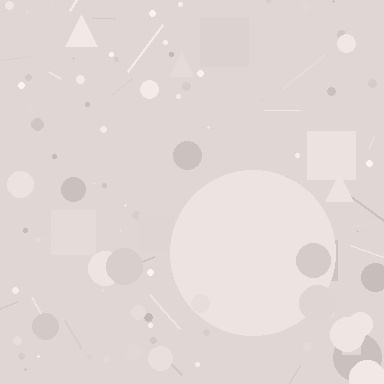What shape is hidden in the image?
A circle is hidden in the image.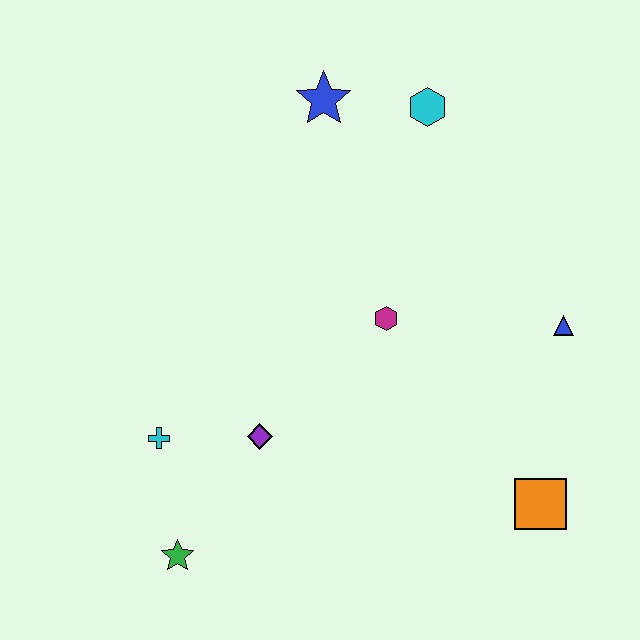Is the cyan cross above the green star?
Yes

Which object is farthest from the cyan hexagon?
The green star is farthest from the cyan hexagon.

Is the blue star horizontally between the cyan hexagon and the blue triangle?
No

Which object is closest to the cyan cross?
The purple diamond is closest to the cyan cross.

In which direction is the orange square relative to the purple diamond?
The orange square is to the right of the purple diamond.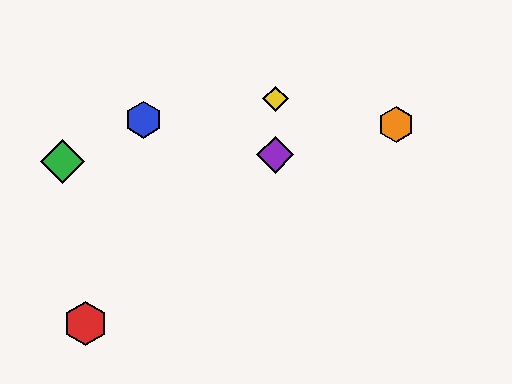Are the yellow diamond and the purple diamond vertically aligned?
Yes, both are at x≈275.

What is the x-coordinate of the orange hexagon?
The orange hexagon is at x≈396.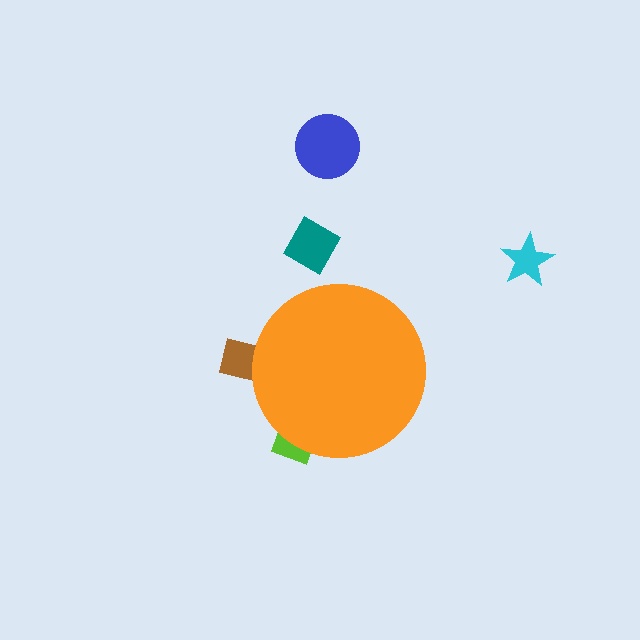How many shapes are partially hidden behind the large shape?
2 shapes are partially hidden.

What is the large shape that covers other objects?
An orange circle.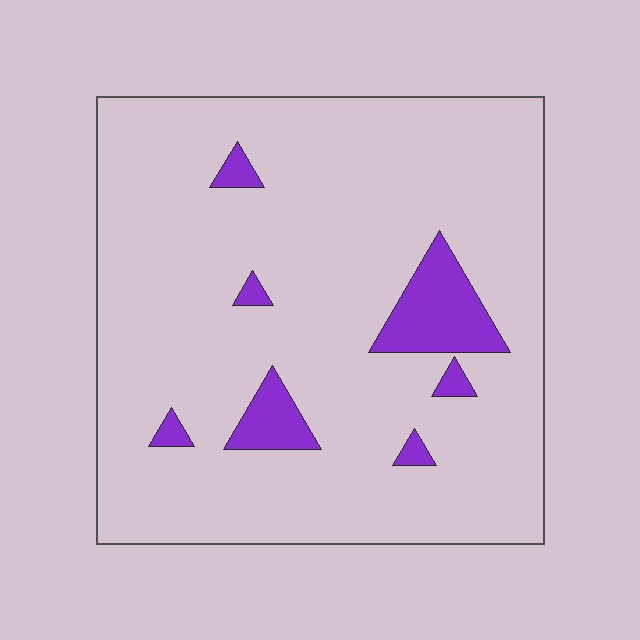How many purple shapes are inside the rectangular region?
7.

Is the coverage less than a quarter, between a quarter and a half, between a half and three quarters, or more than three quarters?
Less than a quarter.